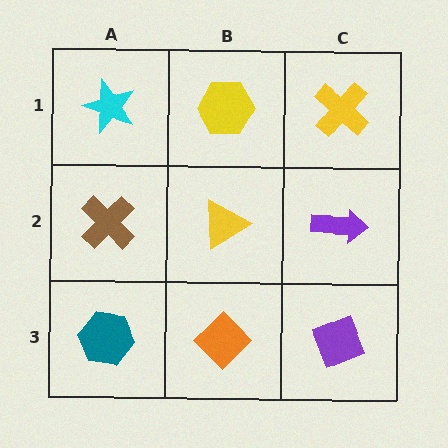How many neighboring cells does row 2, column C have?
3.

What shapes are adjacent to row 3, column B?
A yellow triangle (row 2, column B), a teal hexagon (row 3, column A), a purple diamond (row 3, column C).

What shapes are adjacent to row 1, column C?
A purple arrow (row 2, column C), a yellow hexagon (row 1, column B).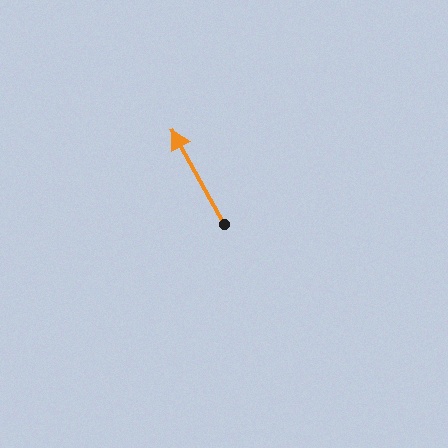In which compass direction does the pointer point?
Northwest.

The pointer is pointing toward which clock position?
Roughly 11 o'clock.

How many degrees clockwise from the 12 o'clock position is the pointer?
Approximately 331 degrees.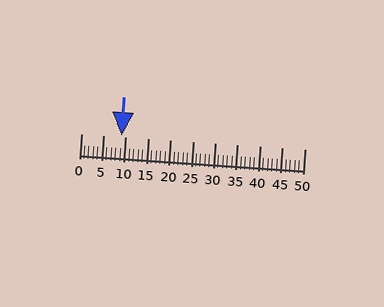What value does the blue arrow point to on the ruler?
The blue arrow points to approximately 9.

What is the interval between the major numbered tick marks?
The major tick marks are spaced 5 units apart.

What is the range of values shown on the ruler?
The ruler shows values from 0 to 50.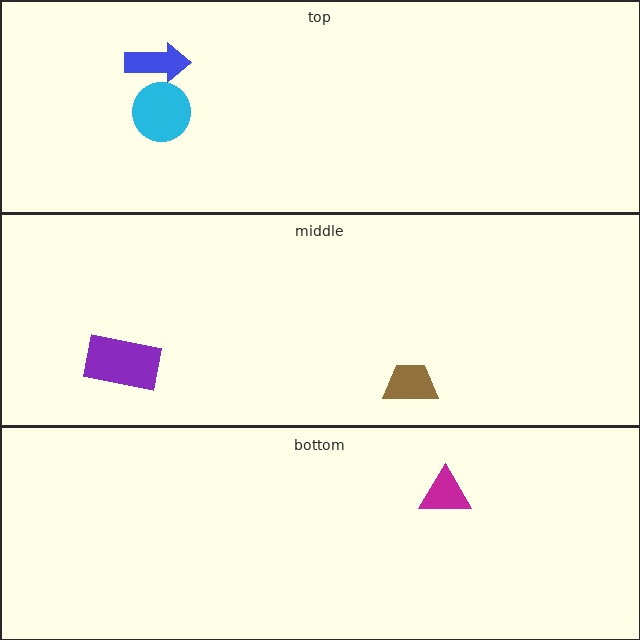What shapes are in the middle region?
The purple rectangle, the brown trapezoid.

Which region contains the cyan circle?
The top region.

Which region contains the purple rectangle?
The middle region.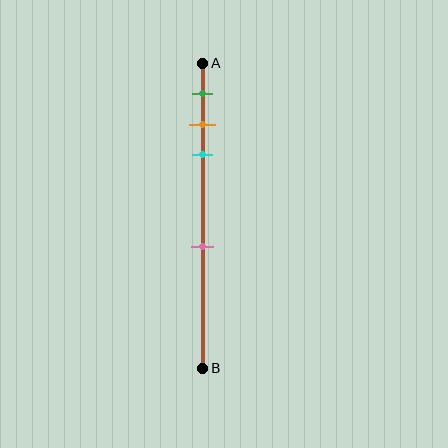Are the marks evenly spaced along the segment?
No, the marks are not evenly spaced.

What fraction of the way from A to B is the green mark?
The green mark is approximately 10% (0.1) of the way from A to B.